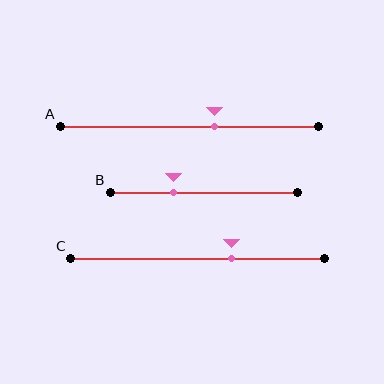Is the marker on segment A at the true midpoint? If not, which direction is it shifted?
No, the marker on segment A is shifted to the right by about 10% of the segment length.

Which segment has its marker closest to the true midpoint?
Segment A has its marker closest to the true midpoint.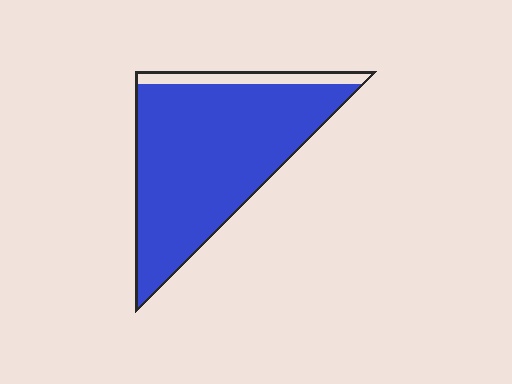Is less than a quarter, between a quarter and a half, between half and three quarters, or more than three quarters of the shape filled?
More than three quarters.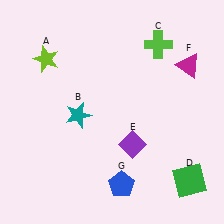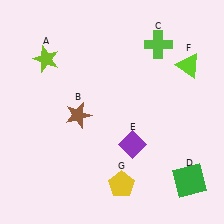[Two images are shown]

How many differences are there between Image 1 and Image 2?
There are 3 differences between the two images.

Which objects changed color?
B changed from teal to brown. F changed from magenta to lime. G changed from blue to yellow.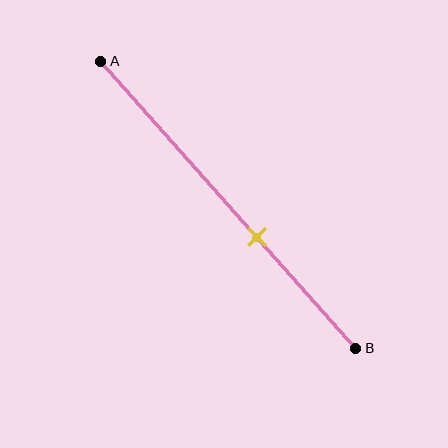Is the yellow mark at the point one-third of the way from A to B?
No, the mark is at about 60% from A, not at the 33% one-third point.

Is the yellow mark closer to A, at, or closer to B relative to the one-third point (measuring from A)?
The yellow mark is closer to point B than the one-third point of segment AB.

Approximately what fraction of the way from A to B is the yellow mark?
The yellow mark is approximately 60% of the way from A to B.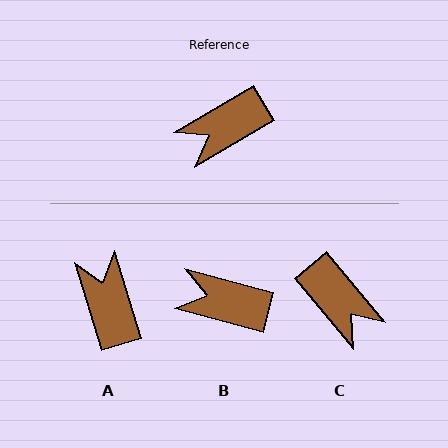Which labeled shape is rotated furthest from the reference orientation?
A, about 103 degrees away.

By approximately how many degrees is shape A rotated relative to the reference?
Approximately 103 degrees clockwise.